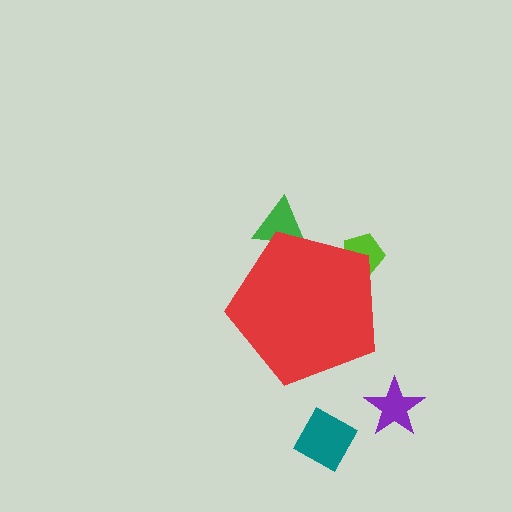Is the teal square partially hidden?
No, the teal square is fully visible.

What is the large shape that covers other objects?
A red pentagon.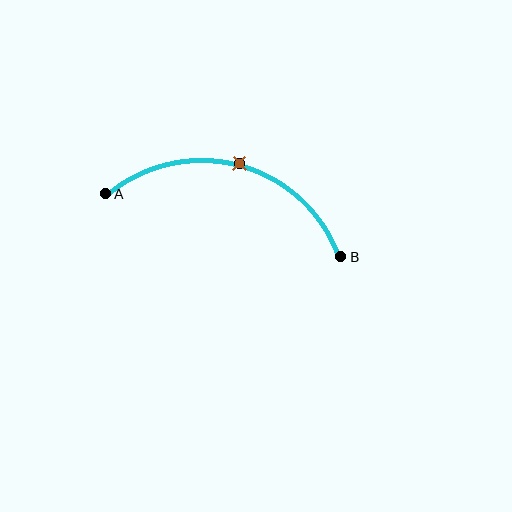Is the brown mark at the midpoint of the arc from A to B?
Yes. The brown mark lies on the arc at equal arc-length from both A and B — it is the arc midpoint.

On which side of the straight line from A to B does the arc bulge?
The arc bulges above the straight line connecting A and B.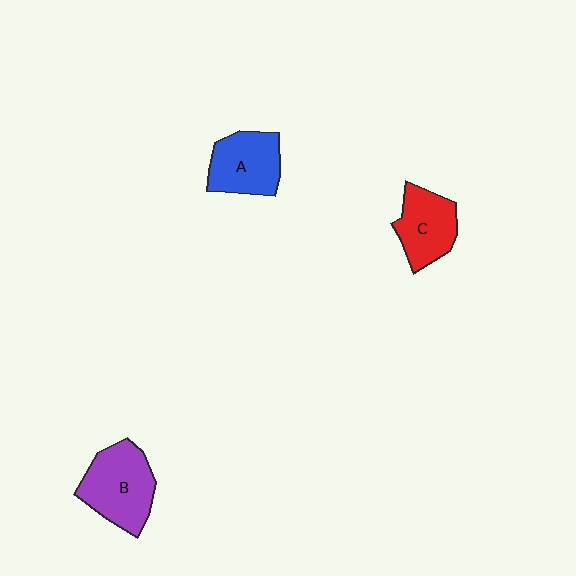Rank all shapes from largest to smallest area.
From largest to smallest: B (purple), A (blue), C (red).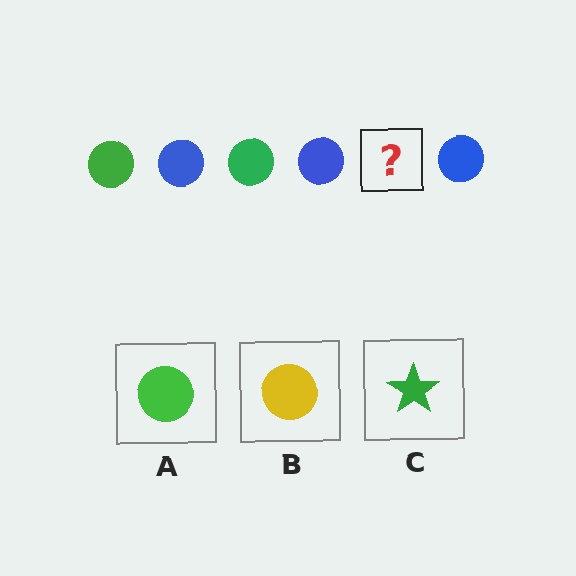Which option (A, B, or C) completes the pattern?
A.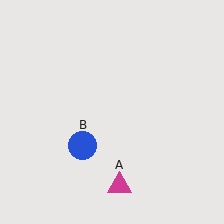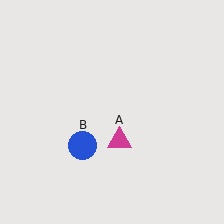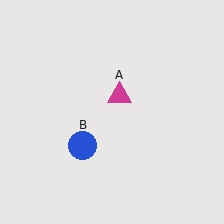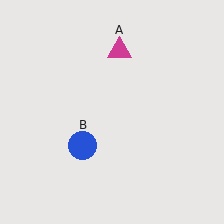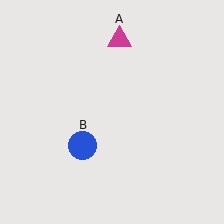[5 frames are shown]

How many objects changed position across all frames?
1 object changed position: magenta triangle (object A).